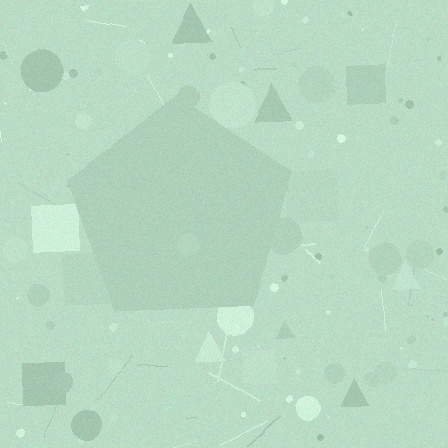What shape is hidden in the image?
A pentagon is hidden in the image.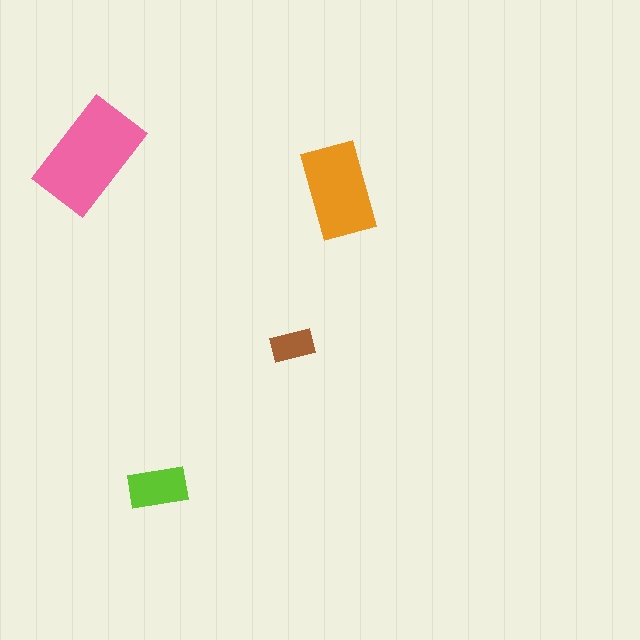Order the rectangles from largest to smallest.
the pink one, the orange one, the lime one, the brown one.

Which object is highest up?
The pink rectangle is topmost.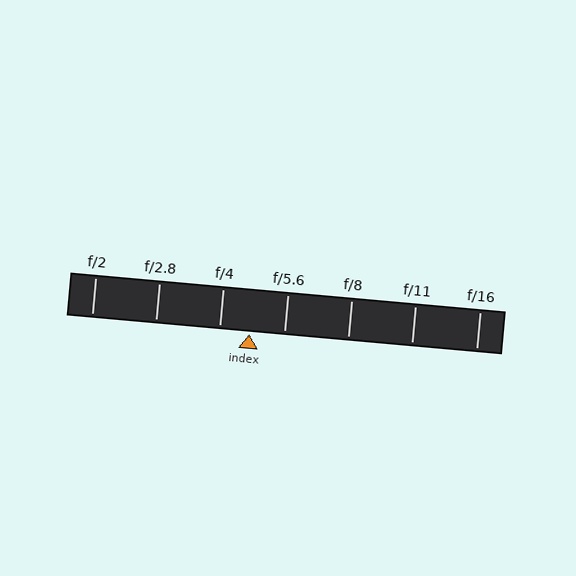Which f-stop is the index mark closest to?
The index mark is closest to f/4.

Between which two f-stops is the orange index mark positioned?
The index mark is between f/4 and f/5.6.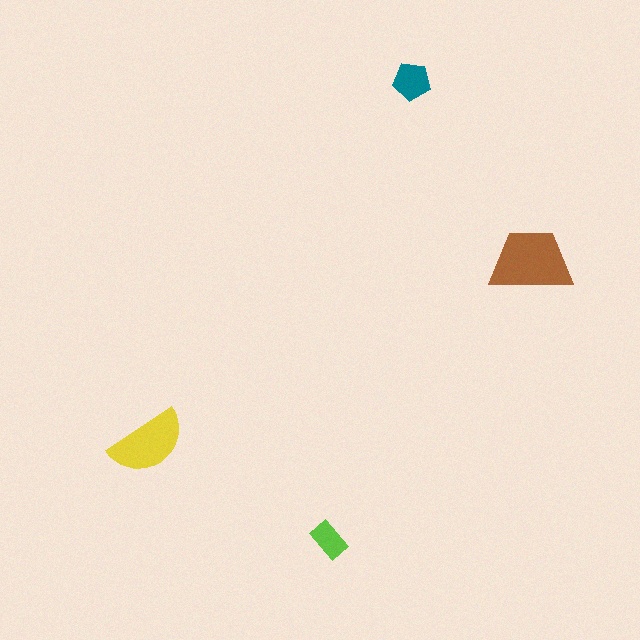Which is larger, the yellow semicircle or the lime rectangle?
The yellow semicircle.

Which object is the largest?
The brown trapezoid.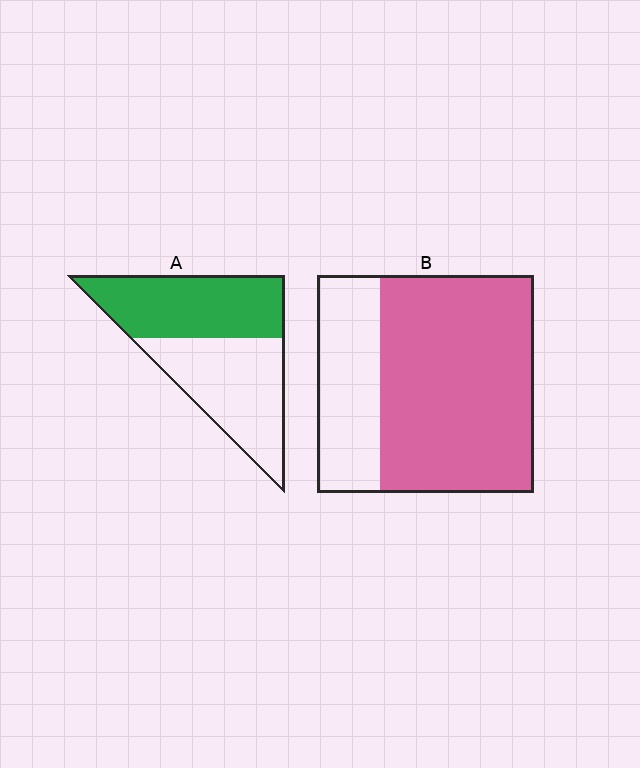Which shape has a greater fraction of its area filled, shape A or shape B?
Shape B.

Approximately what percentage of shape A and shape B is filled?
A is approximately 50% and B is approximately 70%.